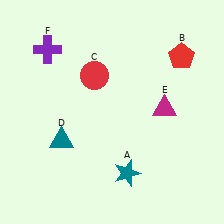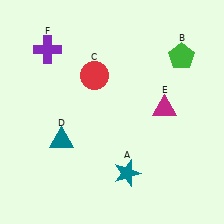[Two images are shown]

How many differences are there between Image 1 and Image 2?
There is 1 difference between the two images.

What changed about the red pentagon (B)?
In Image 1, B is red. In Image 2, it changed to green.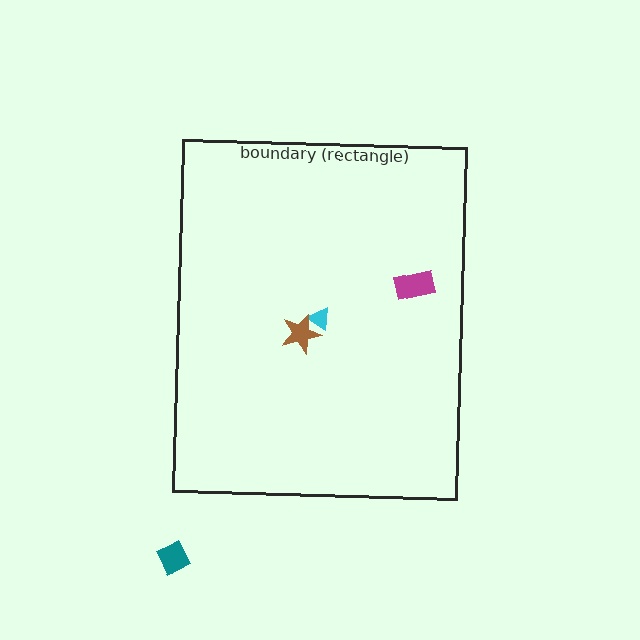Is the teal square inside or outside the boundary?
Outside.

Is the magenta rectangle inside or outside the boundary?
Inside.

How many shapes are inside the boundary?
3 inside, 1 outside.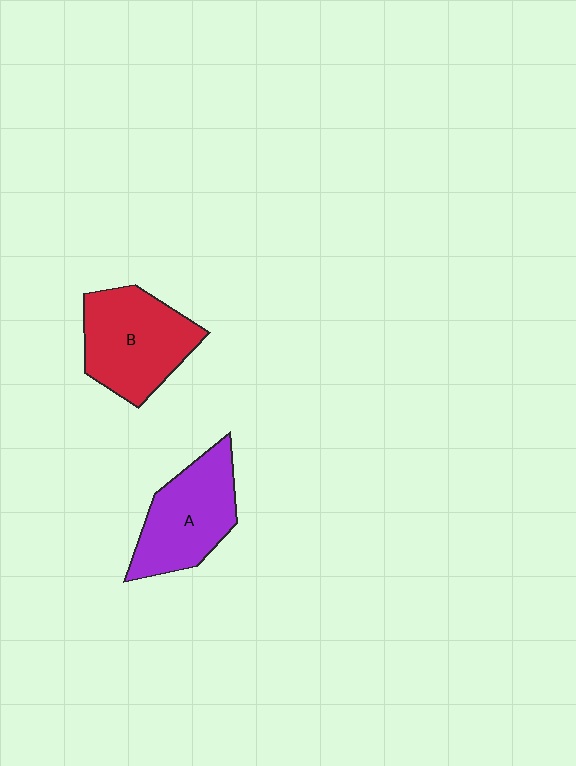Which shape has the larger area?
Shape B (red).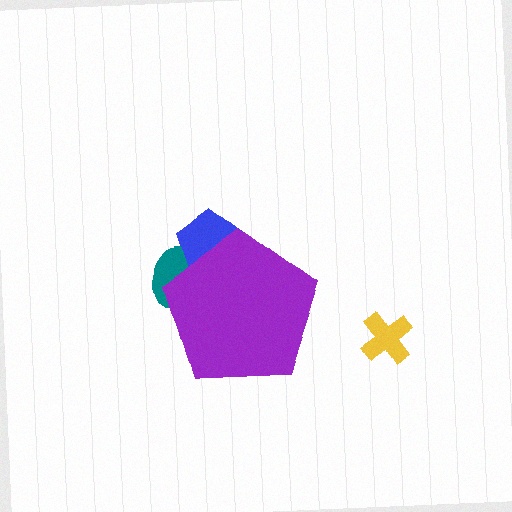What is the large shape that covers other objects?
A purple pentagon.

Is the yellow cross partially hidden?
No, the yellow cross is fully visible.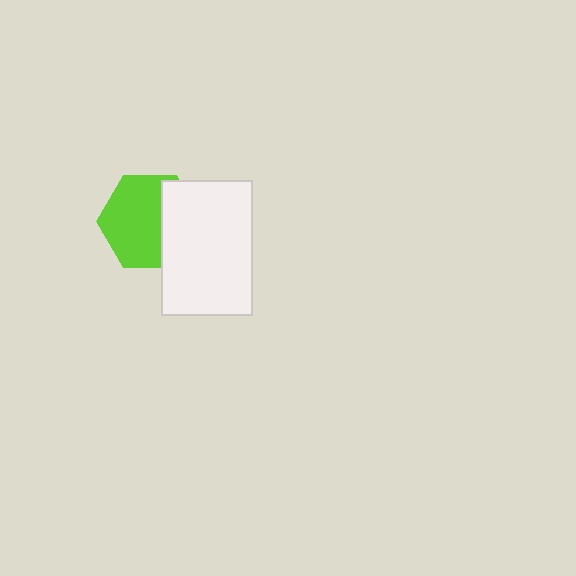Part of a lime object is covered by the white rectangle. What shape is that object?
It is a hexagon.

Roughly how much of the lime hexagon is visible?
Most of it is visible (roughly 65%).